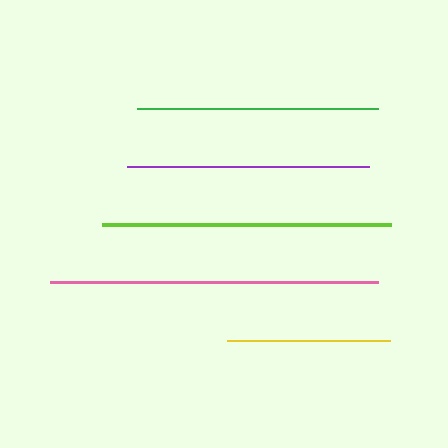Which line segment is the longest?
The pink line is the longest at approximately 328 pixels.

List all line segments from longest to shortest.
From longest to shortest: pink, lime, purple, green, yellow.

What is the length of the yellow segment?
The yellow segment is approximately 163 pixels long.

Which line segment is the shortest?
The yellow line is the shortest at approximately 163 pixels.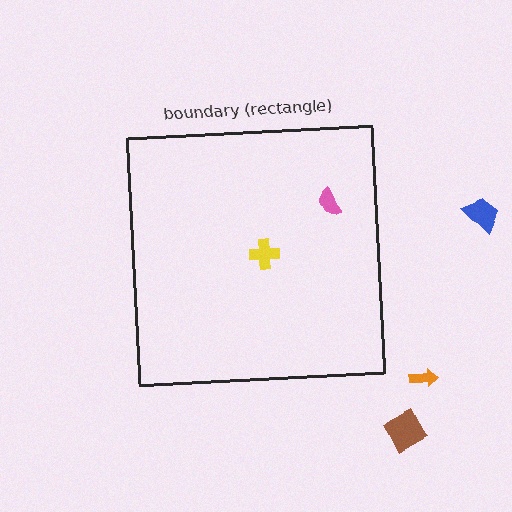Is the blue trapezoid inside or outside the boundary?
Outside.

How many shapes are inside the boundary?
2 inside, 3 outside.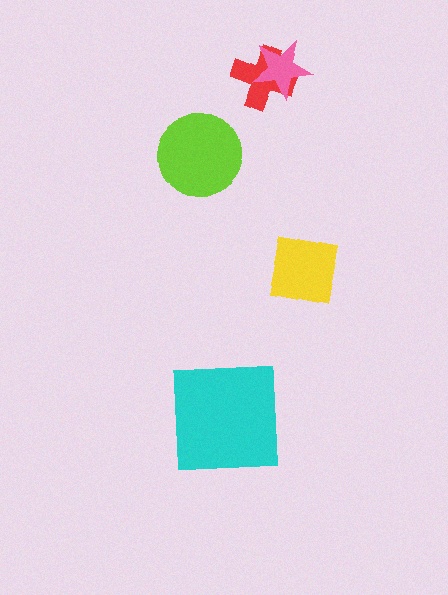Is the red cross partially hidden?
Yes, it is partially covered by another shape.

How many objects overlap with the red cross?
1 object overlaps with the red cross.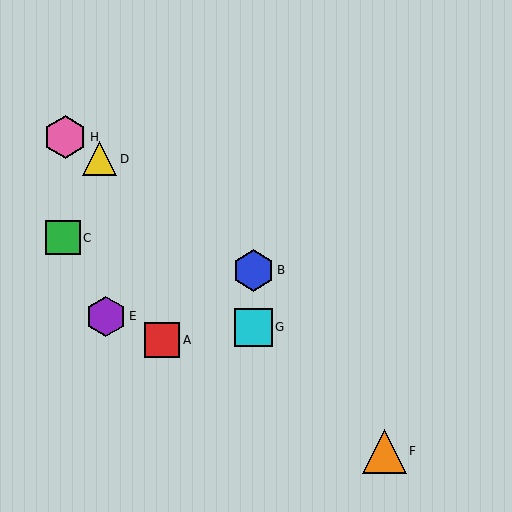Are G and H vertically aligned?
No, G is at x≈253 and H is at x≈65.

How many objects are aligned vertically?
2 objects (B, G) are aligned vertically.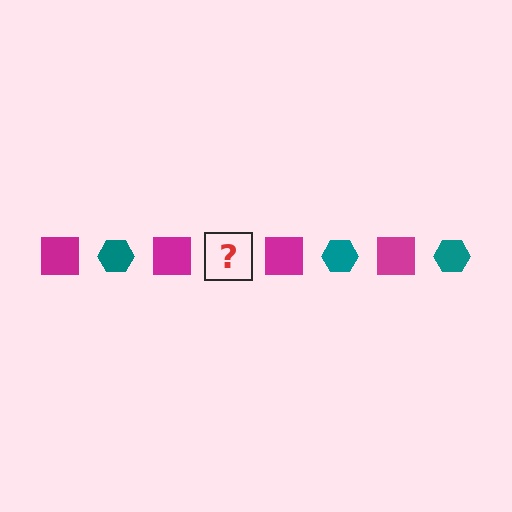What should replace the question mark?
The question mark should be replaced with a teal hexagon.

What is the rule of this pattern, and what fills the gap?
The rule is that the pattern alternates between magenta square and teal hexagon. The gap should be filled with a teal hexagon.